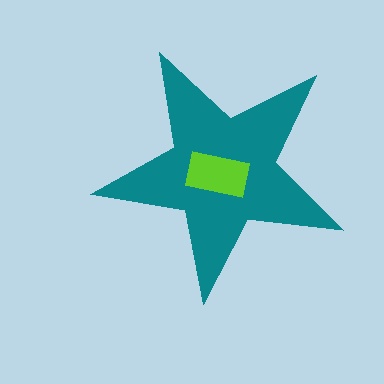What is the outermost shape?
The teal star.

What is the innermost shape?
The lime rectangle.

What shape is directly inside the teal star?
The lime rectangle.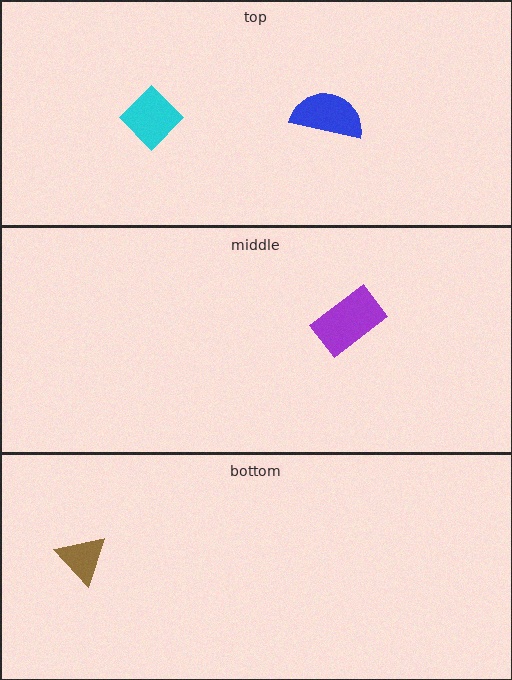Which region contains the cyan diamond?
The top region.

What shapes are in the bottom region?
The brown triangle.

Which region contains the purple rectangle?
The middle region.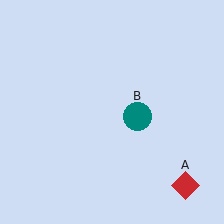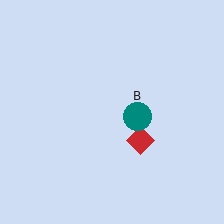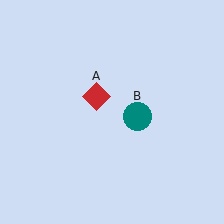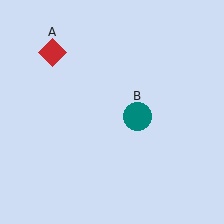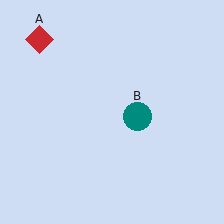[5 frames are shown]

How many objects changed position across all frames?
1 object changed position: red diamond (object A).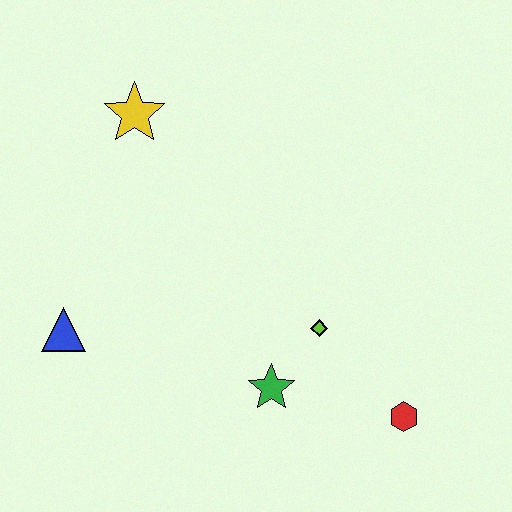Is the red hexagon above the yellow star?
No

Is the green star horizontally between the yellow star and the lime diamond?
Yes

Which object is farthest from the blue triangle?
The red hexagon is farthest from the blue triangle.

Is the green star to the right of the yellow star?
Yes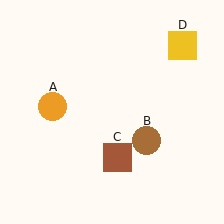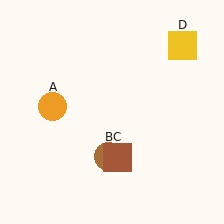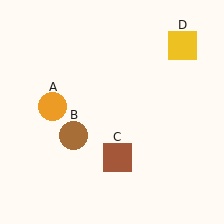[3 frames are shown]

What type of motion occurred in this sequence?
The brown circle (object B) rotated clockwise around the center of the scene.